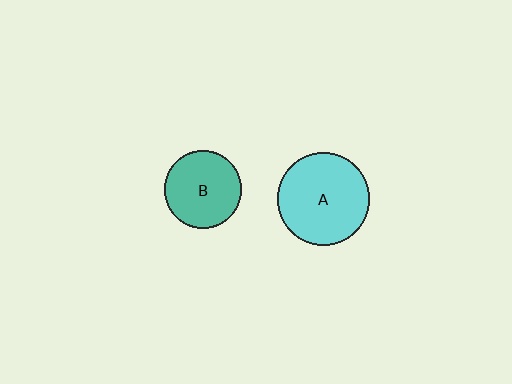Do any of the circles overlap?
No, none of the circles overlap.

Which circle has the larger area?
Circle A (cyan).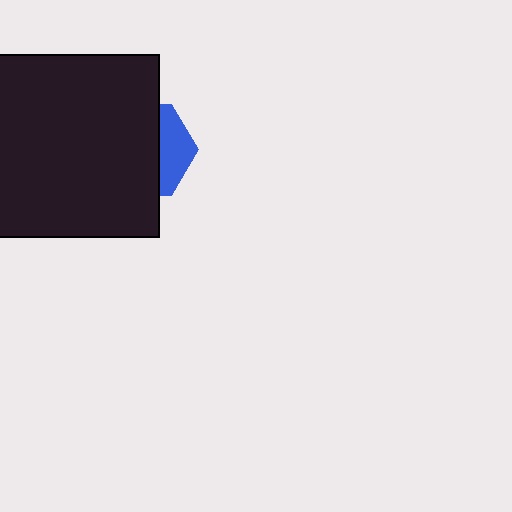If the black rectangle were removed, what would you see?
You would see the complete blue hexagon.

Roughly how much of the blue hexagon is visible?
A small part of it is visible (roughly 33%).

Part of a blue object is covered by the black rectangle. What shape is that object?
It is a hexagon.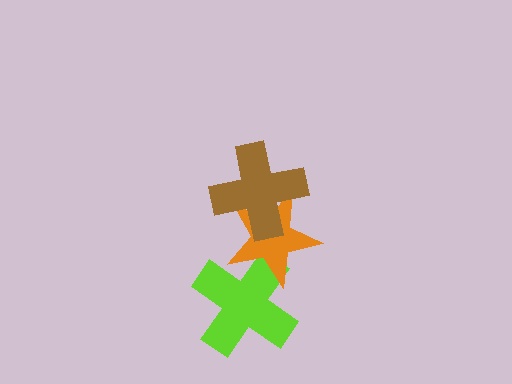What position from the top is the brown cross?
The brown cross is 1st from the top.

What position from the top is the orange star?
The orange star is 2nd from the top.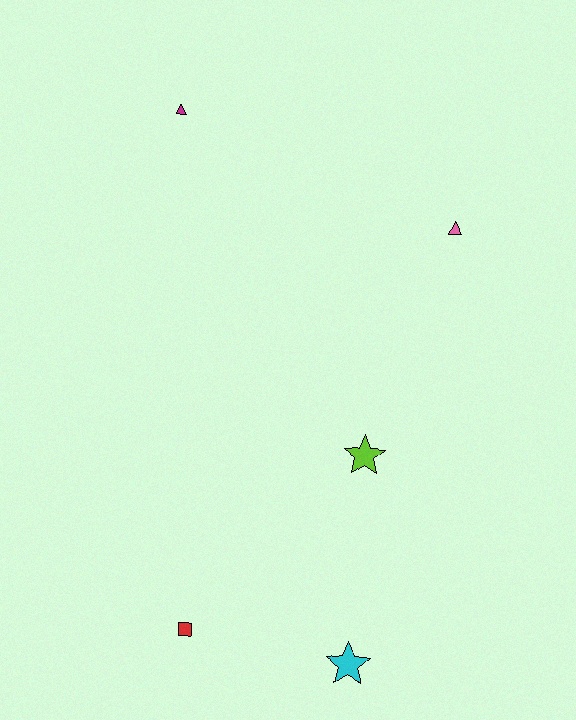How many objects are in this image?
There are 5 objects.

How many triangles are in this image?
There are 2 triangles.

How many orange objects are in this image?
There are no orange objects.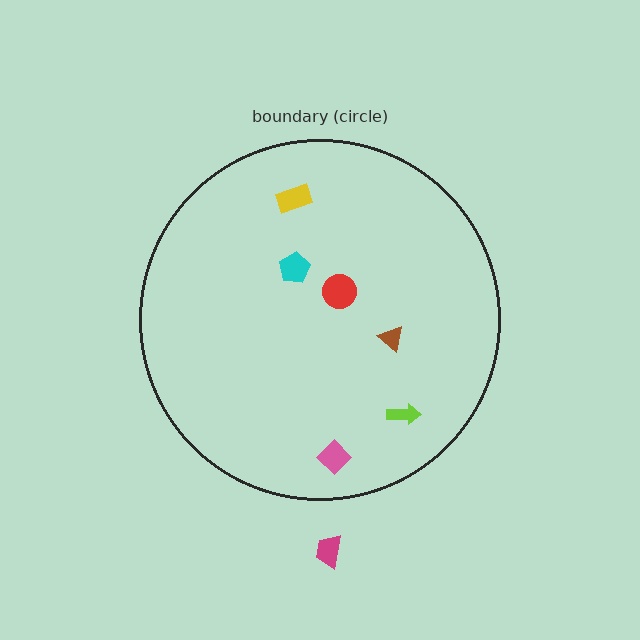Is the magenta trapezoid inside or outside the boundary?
Outside.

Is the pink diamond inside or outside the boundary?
Inside.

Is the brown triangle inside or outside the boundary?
Inside.